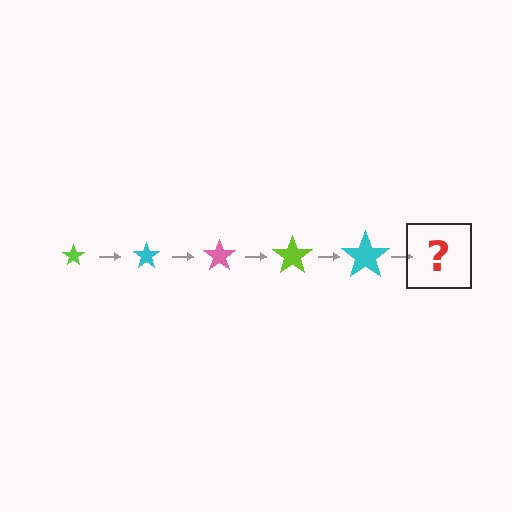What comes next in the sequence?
The next element should be a pink star, larger than the previous one.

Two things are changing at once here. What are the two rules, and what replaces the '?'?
The two rules are that the star grows larger each step and the color cycles through lime, cyan, and pink. The '?' should be a pink star, larger than the previous one.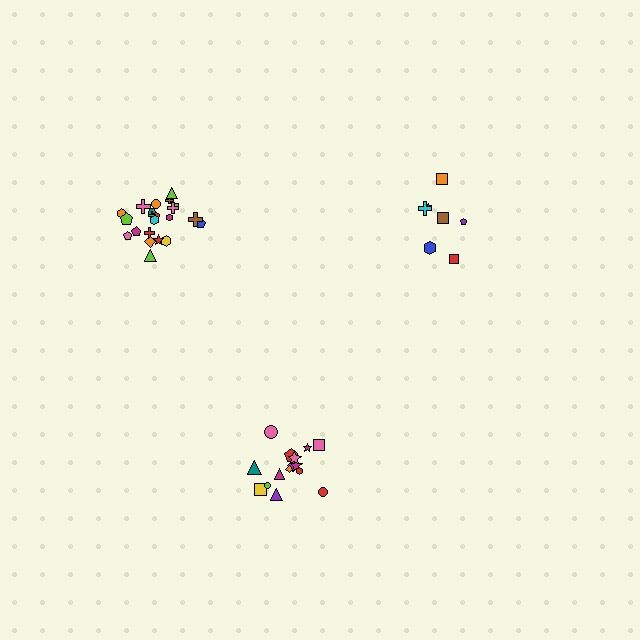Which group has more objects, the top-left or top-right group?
The top-left group.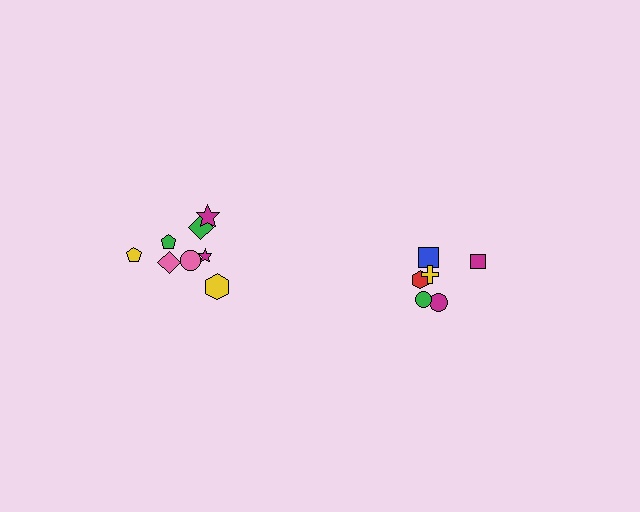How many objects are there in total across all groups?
There are 14 objects.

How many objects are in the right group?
There are 6 objects.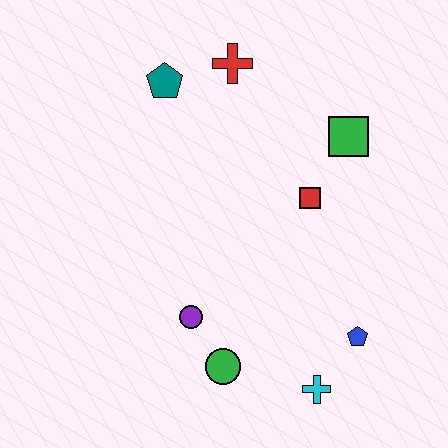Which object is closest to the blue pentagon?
The cyan cross is closest to the blue pentagon.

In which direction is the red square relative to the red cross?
The red square is below the red cross.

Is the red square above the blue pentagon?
Yes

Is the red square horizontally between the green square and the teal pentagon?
Yes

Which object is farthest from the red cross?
The cyan cross is farthest from the red cross.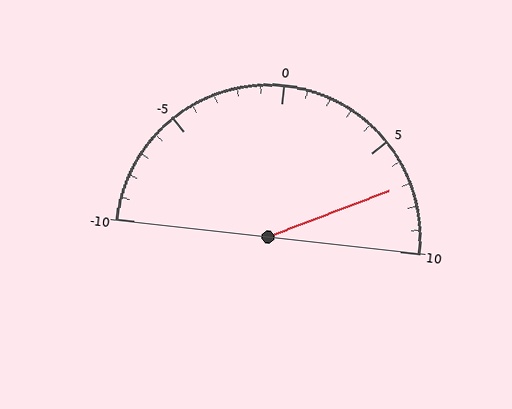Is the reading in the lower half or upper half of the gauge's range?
The reading is in the upper half of the range (-10 to 10).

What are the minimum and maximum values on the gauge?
The gauge ranges from -10 to 10.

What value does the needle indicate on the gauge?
The needle indicates approximately 7.